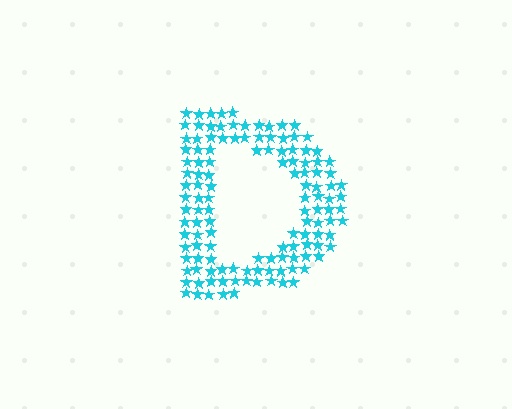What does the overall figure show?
The overall figure shows the letter D.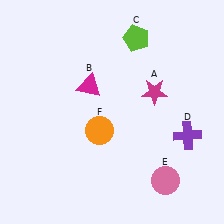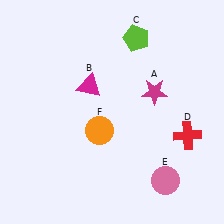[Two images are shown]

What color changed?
The cross (D) changed from purple in Image 1 to red in Image 2.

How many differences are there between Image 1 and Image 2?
There is 1 difference between the two images.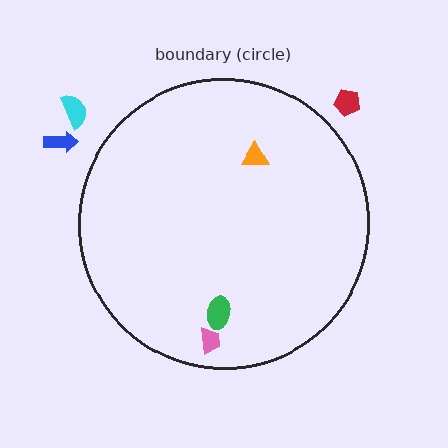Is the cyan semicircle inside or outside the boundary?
Outside.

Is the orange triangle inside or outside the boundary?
Inside.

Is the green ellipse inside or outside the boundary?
Inside.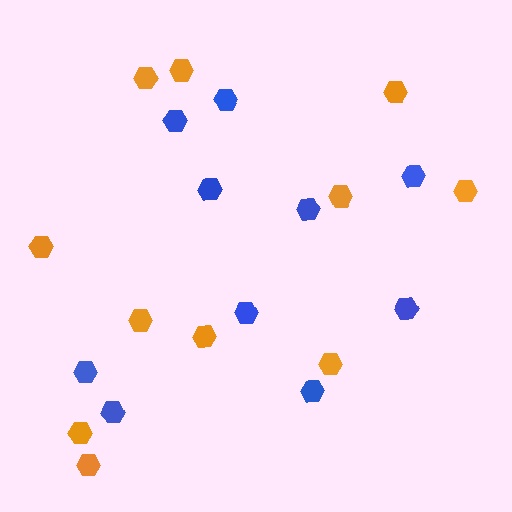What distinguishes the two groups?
There are 2 groups: one group of orange hexagons (11) and one group of blue hexagons (10).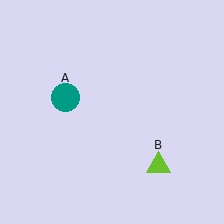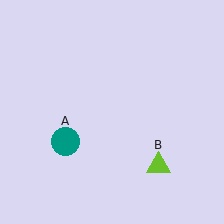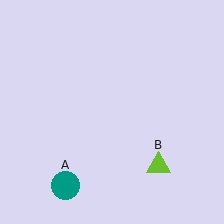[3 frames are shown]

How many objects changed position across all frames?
1 object changed position: teal circle (object A).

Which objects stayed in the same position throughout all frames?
Lime triangle (object B) remained stationary.